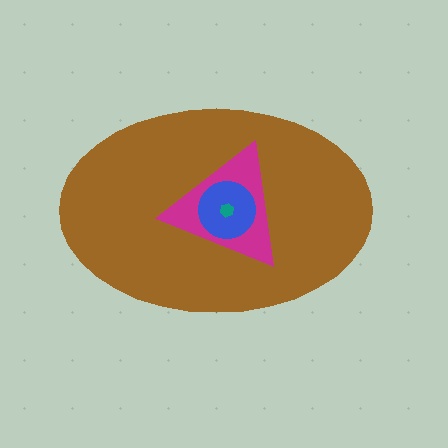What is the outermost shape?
The brown ellipse.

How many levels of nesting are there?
4.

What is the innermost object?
The teal hexagon.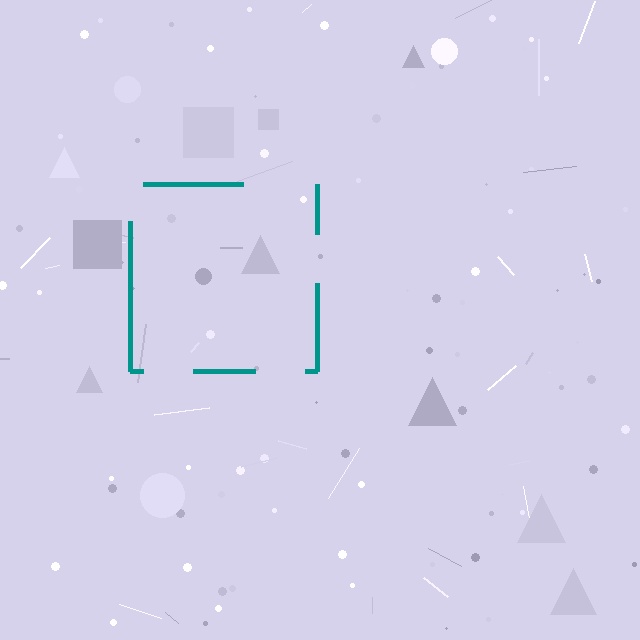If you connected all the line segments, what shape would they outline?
They would outline a square.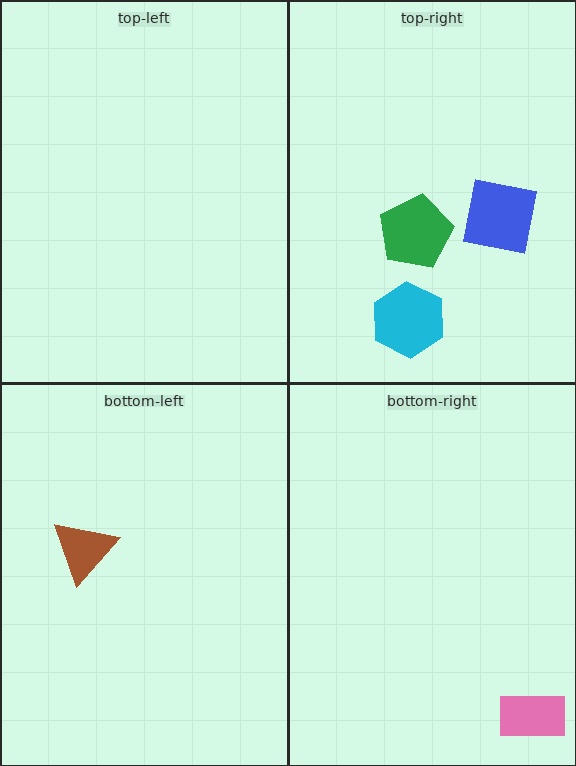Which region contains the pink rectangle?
The bottom-right region.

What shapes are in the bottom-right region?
The pink rectangle.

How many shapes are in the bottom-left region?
1.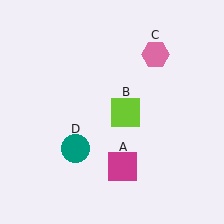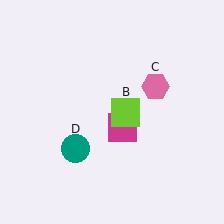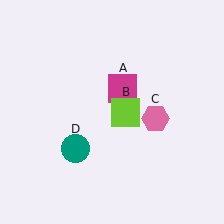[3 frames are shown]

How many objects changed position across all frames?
2 objects changed position: magenta square (object A), pink hexagon (object C).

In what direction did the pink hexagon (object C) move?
The pink hexagon (object C) moved down.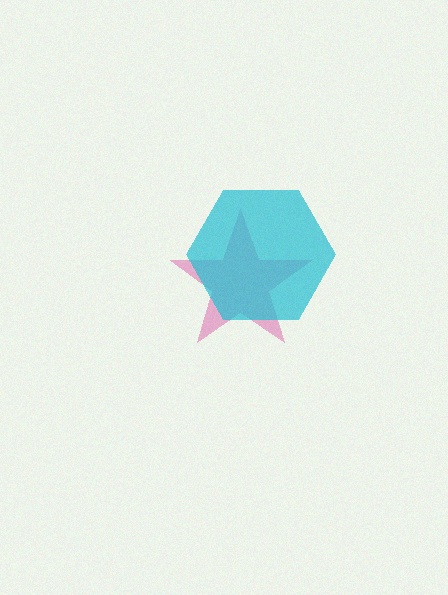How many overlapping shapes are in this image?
There are 2 overlapping shapes in the image.